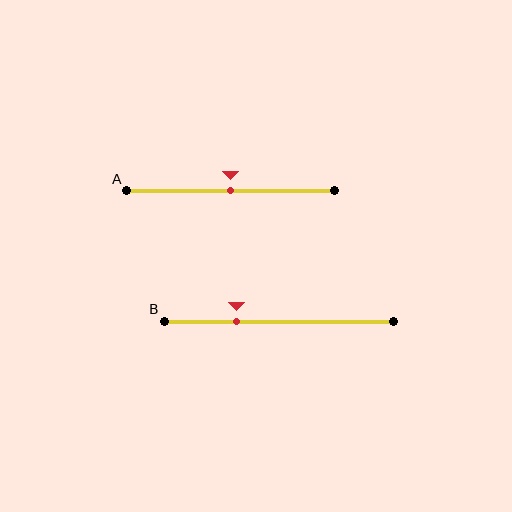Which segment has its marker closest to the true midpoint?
Segment A has its marker closest to the true midpoint.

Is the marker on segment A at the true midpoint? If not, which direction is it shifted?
Yes, the marker on segment A is at the true midpoint.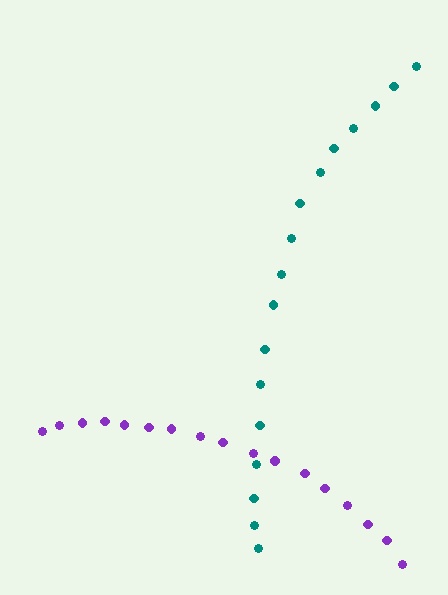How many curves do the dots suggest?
There are 2 distinct paths.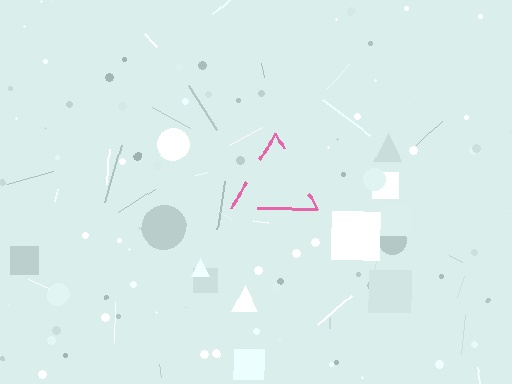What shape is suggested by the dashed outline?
The dashed outline suggests a triangle.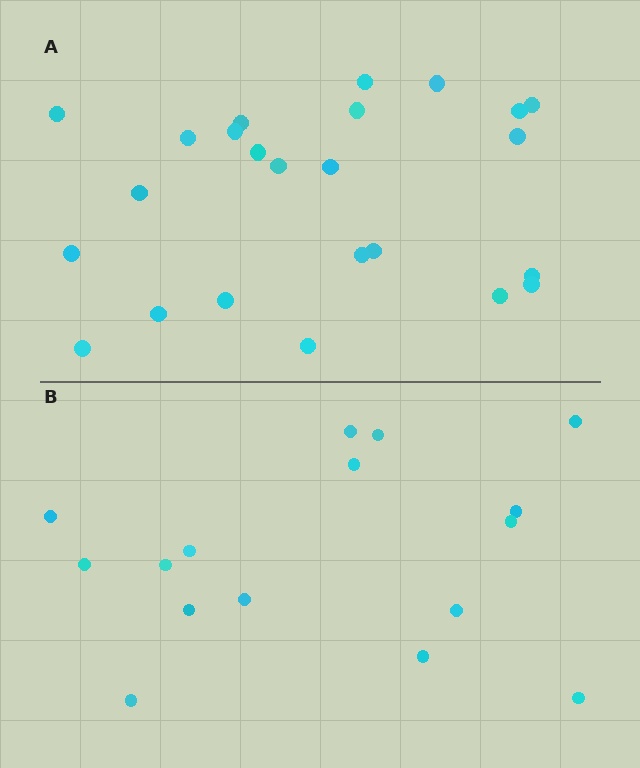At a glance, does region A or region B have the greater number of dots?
Region A (the top region) has more dots.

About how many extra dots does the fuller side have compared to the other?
Region A has roughly 8 or so more dots than region B.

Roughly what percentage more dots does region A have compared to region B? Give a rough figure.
About 50% more.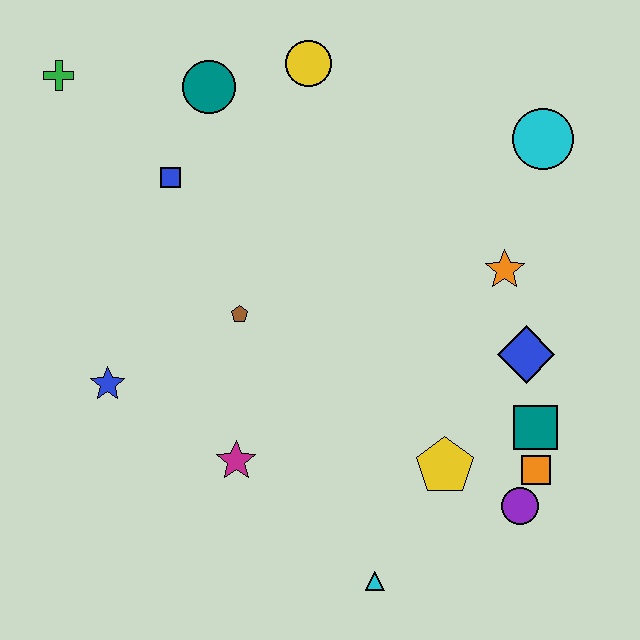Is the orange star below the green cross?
Yes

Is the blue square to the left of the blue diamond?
Yes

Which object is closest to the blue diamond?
The teal square is closest to the blue diamond.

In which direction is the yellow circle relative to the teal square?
The yellow circle is above the teal square.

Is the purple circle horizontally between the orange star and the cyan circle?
Yes